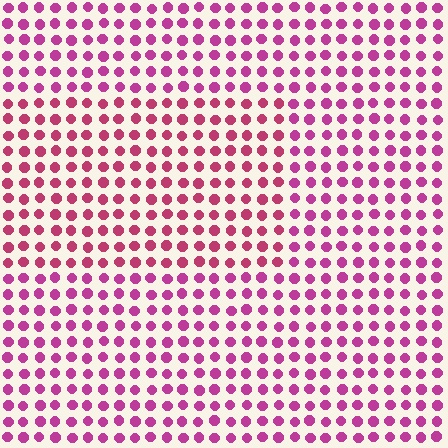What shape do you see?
I see a rectangle.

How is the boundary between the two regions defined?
The boundary is defined purely by a slight shift in hue (about 20 degrees). Spacing, size, and orientation are identical on both sides.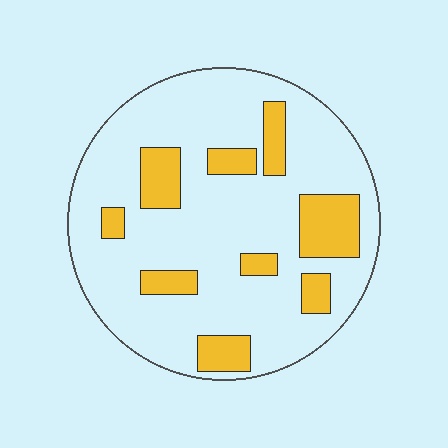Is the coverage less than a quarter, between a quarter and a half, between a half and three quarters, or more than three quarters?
Less than a quarter.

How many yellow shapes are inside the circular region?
9.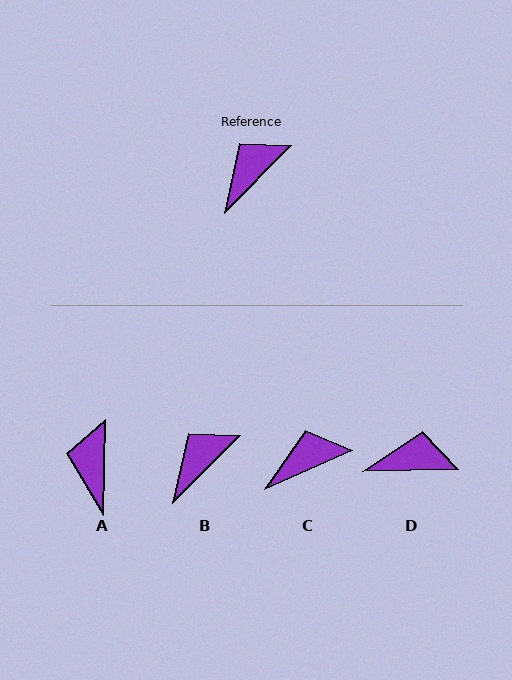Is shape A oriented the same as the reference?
No, it is off by about 43 degrees.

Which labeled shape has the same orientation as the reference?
B.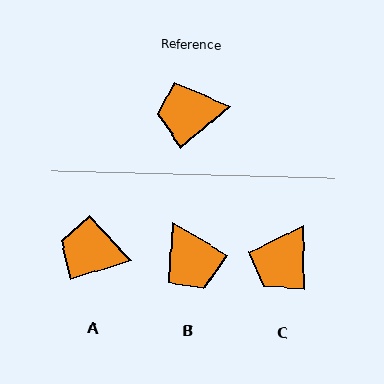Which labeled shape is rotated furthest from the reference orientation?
B, about 109 degrees away.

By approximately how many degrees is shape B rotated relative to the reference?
Approximately 109 degrees counter-clockwise.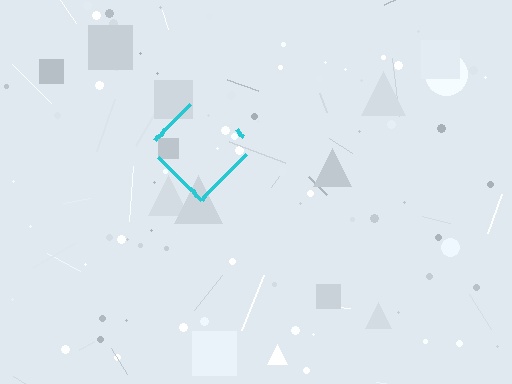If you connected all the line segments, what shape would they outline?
They would outline a diamond.